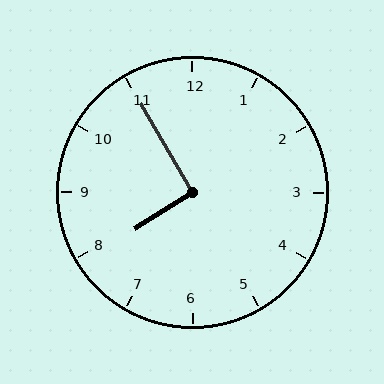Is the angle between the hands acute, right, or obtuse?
It is right.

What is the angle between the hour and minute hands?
Approximately 92 degrees.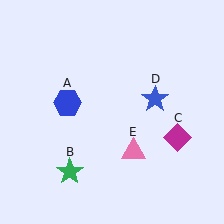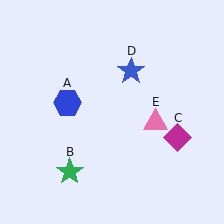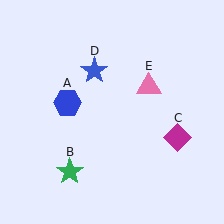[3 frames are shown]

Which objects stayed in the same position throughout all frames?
Blue hexagon (object A) and green star (object B) and magenta diamond (object C) remained stationary.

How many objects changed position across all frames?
2 objects changed position: blue star (object D), pink triangle (object E).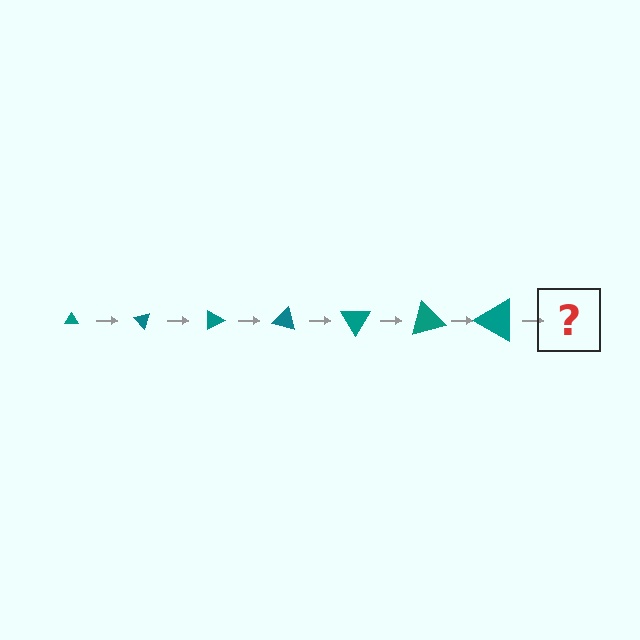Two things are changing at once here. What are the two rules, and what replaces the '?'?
The two rules are that the triangle grows larger each step and it rotates 45 degrees each step. The '?' should be a triangle, larger than the previous one and rotated 315 degrees from the start.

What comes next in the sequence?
The next element should be a triangle, larger than the previous one and rotated 315 degrees from the start.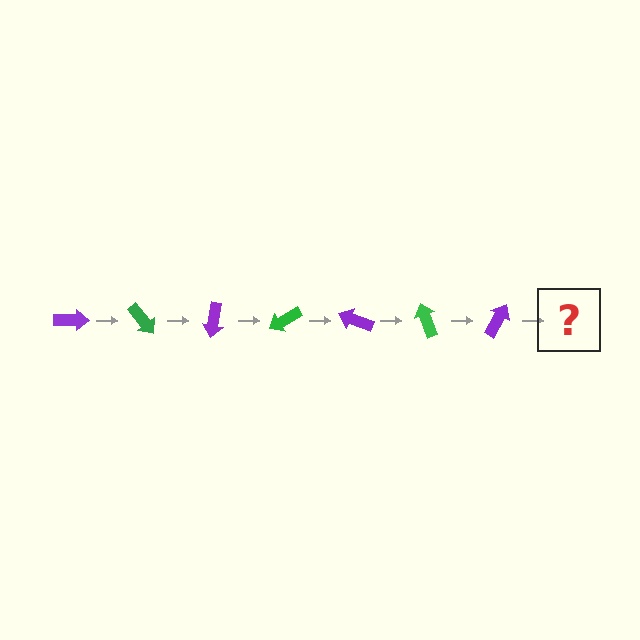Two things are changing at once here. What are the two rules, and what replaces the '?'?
The two rules are that it rotates 50 degrees each step and the color cycles through purple and green. The '?' should be a green arrow, rotated 350 degrees from the start.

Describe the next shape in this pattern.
It should be a green arrow, rotated 350 degrees from the start.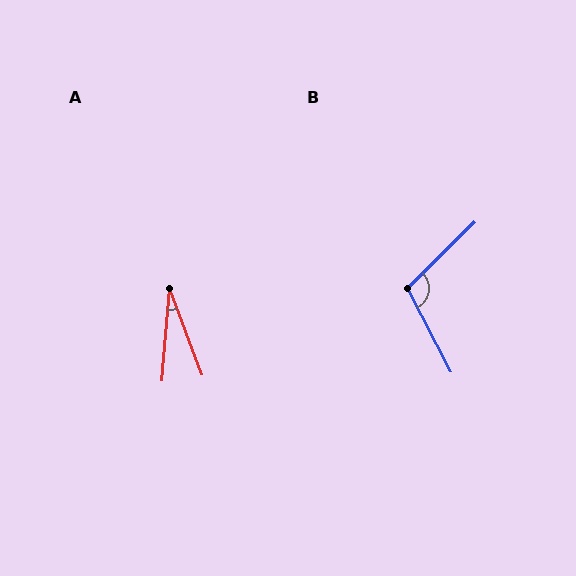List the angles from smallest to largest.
A (25°), B (107°).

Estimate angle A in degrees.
Approximately 25 degrees.